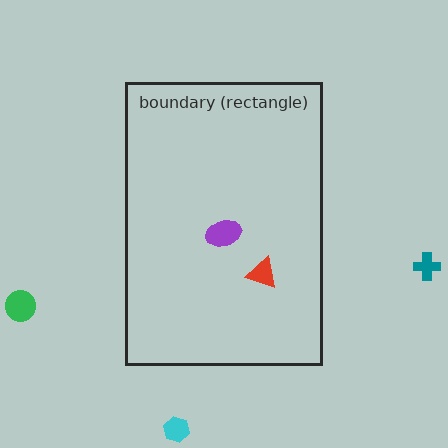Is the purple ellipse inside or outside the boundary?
Inside.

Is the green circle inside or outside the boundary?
Outside.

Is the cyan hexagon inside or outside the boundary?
Outside.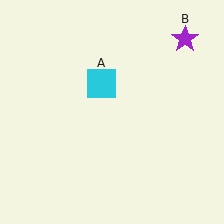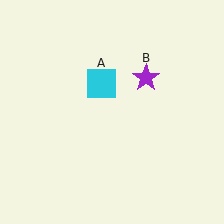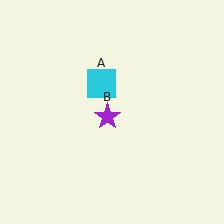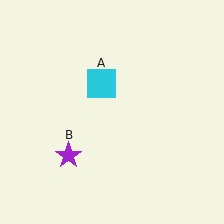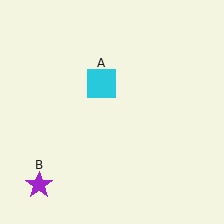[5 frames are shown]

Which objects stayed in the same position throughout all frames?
Cyan square (object A) remained stationary.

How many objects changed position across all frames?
1 object changed position: purple star (object B).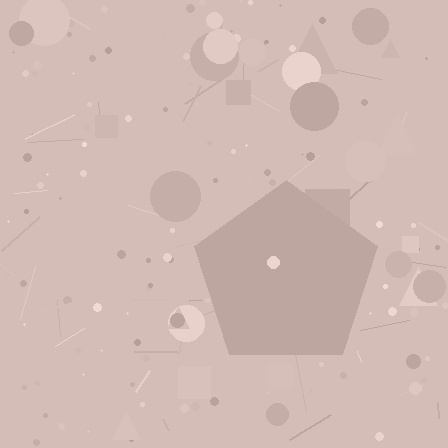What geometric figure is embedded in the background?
A pentagon is embedded in the background.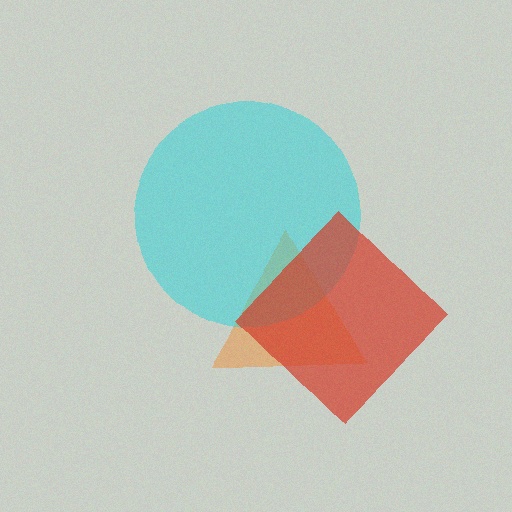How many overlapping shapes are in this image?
There are 3 overlapping shapes in the image.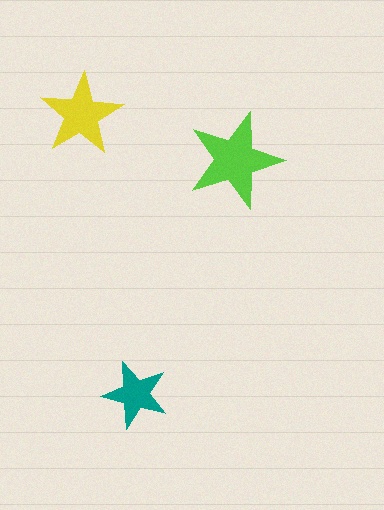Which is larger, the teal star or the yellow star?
The yellow one.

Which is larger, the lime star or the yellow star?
The lime one.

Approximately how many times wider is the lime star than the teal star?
About 1.5 times wider.